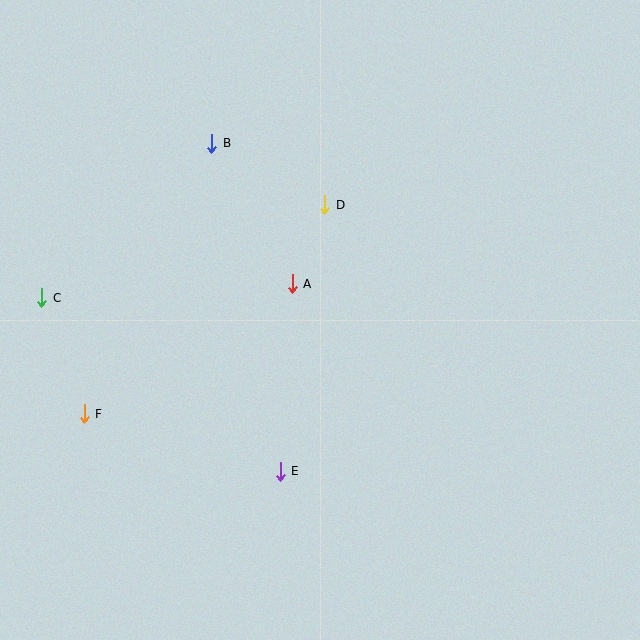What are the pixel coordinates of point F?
Point F is at (84, 414).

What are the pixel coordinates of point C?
Point C is at (42, 298).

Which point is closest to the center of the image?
Point A at (292, 284) is closest to the center.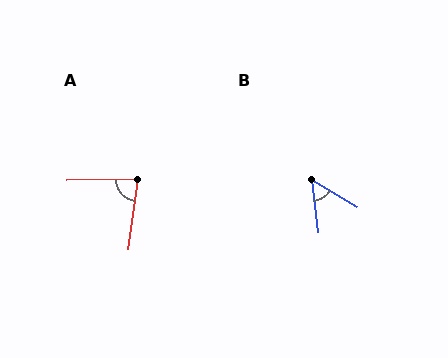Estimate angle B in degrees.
Approximately 52 degrees.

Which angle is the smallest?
B, at approximately 52 degrees.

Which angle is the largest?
A, at approximately 81 degrees.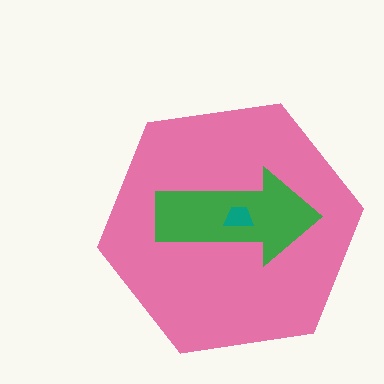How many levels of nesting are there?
3.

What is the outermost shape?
The pink hexagon.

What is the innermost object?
The teal trapezoid.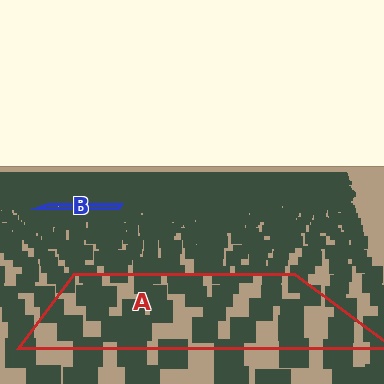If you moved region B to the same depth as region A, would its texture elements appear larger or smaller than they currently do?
They would appear larger. At a closer depth, the same texture elements are projected at a bigger on-screen size.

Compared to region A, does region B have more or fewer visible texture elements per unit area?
Region B has more texture elements per unit area — they are packed more densely because it is farther away.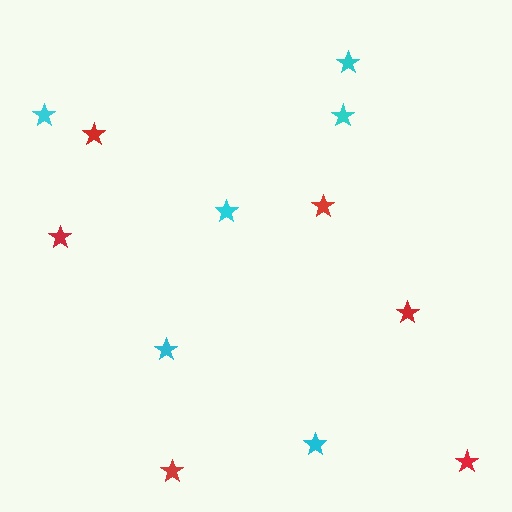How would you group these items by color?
There are 2 groups: one group of red stars (6) and one group of cyan stars (6).